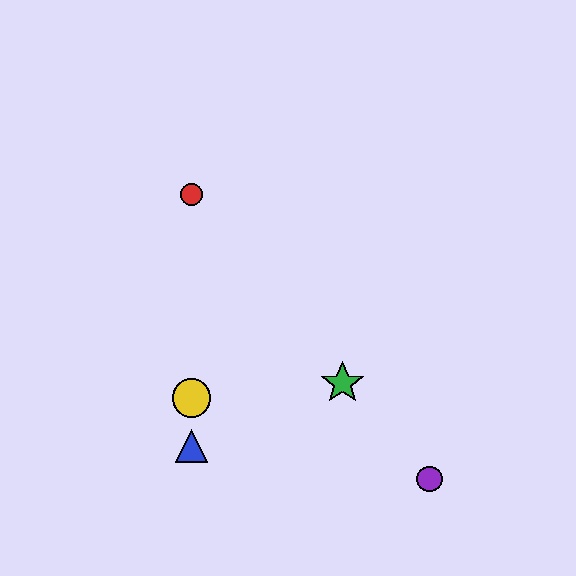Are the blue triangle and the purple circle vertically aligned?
No, the blue triangle is at x≈192 and the purple circle is at x≈429.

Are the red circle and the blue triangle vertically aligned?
Yes, both are at x≈192.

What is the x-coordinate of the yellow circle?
The yellow circle is at x≈192.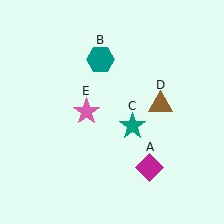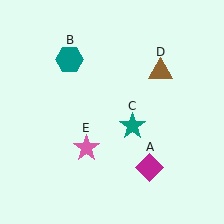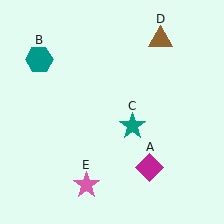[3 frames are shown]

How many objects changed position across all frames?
3 objects changed position: teal hexagon (object B), brown triangle (object D), pink star (object E).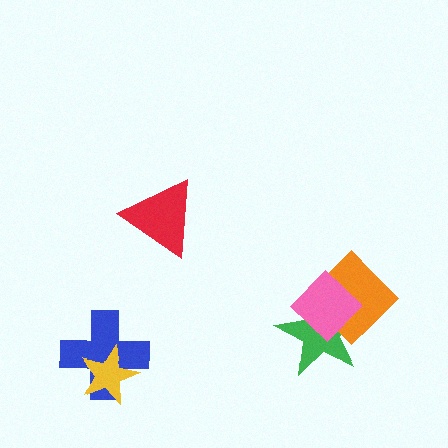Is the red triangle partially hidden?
No, no other shape covers it.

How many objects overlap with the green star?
2 objects overlap with the green star.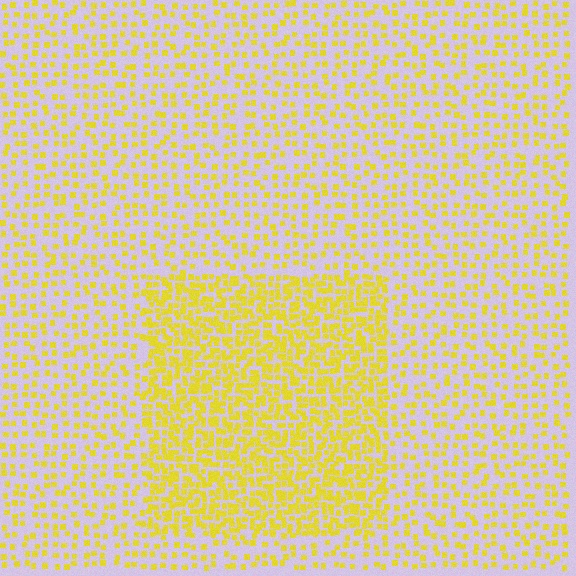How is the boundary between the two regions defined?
The boundary is defined by a change in element density (approximately 2.2x ratio). All elements are the same color, size, and shape.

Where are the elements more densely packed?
The elements are more densely packed inside the rectangle boundary.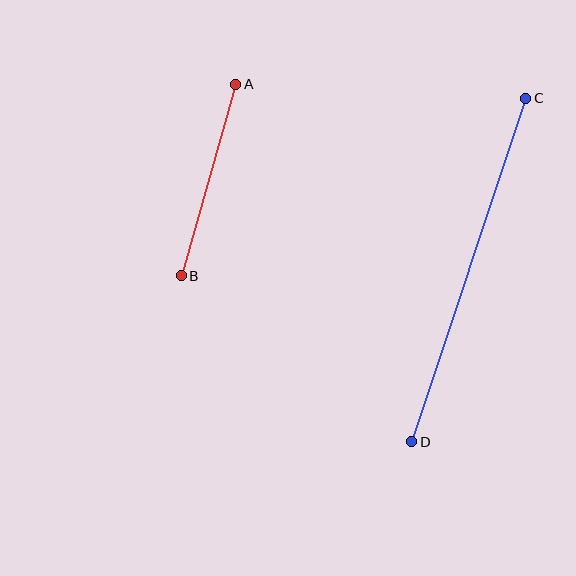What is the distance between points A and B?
The distance is approximately 199 pixels.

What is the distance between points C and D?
The distance is approximately 362 pixels.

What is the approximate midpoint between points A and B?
The midpoint is at approximately (208, 180) pixels.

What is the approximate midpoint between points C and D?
The midpoint is at approximately (469, 270) pixels.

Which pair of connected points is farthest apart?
Points C and D are farthest apart.